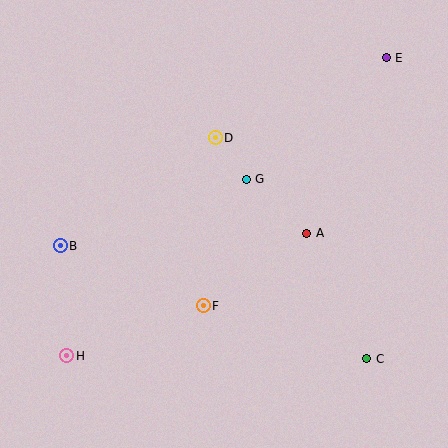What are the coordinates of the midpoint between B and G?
The midpoint between B and G is at (153, 213).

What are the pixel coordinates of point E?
Point E is at (386, 58).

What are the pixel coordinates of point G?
Point G is at (246, 179).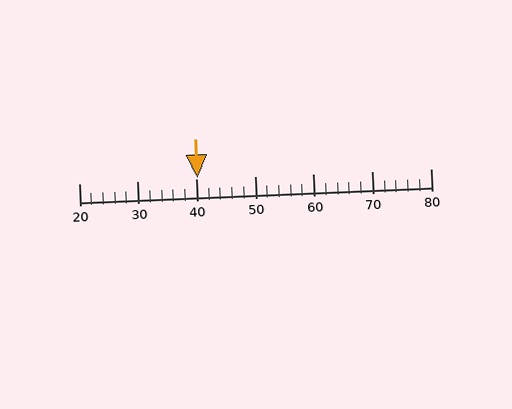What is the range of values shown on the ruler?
The ruler shows values from 20 to 80.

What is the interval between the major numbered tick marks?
The major tick marks are spaced 10 units apart.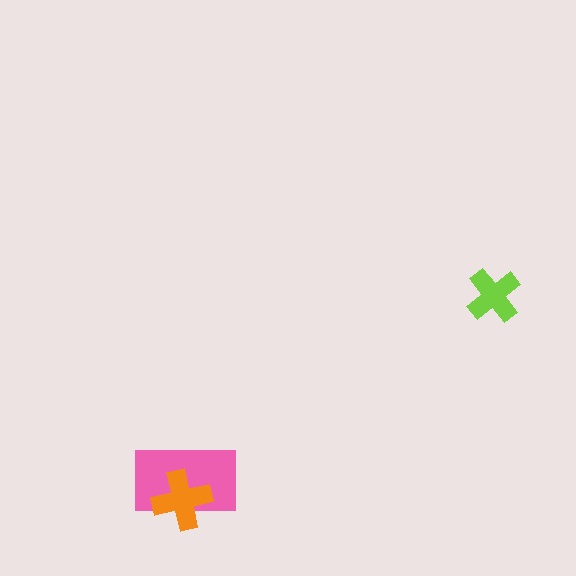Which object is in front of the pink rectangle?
The orange cross is in front of the pink rectangle.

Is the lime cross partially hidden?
No, no other shape covers it.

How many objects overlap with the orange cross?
1 object overlaps with the orange cross.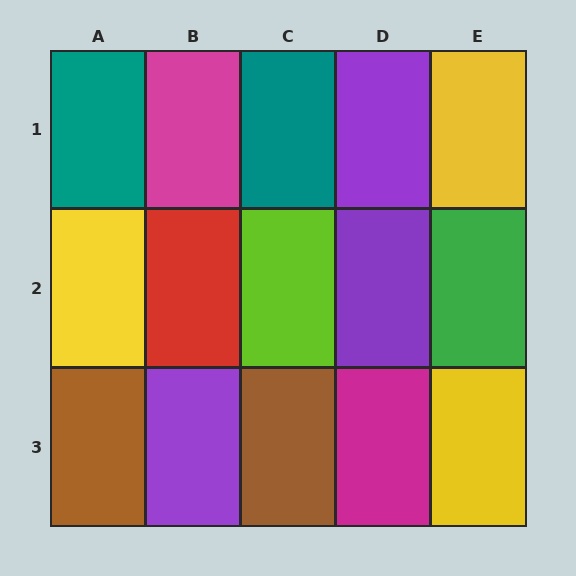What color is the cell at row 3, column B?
Purple.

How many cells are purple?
3 cells are purple.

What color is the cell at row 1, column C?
Teal.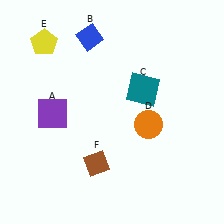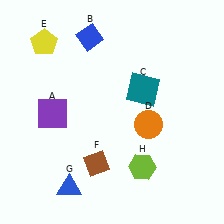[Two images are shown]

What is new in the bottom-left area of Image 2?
A blue triangle (G) was added in the bottom-left area of Image 2.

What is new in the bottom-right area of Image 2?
A lime hexagon (H) was added in the bottom-right area of Image 2.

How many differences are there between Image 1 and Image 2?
There are 2 differences between the two images.